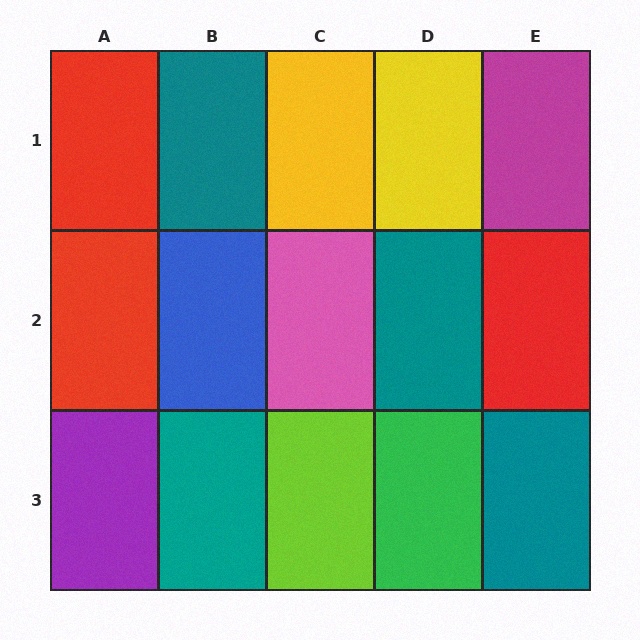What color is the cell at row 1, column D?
Yellow.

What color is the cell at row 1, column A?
Red.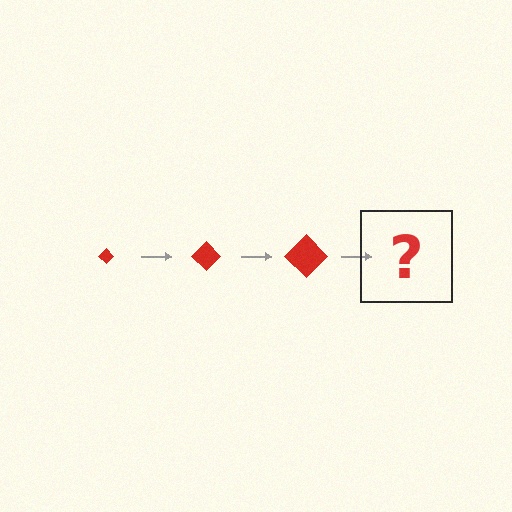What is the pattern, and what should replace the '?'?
The pattern is that the diamond gets progressively larger each step. The '?' should be a red diamond, larger than the previous one.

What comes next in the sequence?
The next element should be a red diamond, larger than the previous one.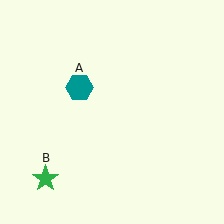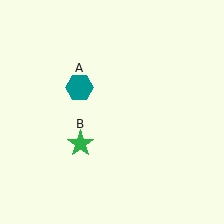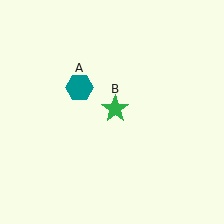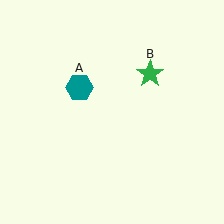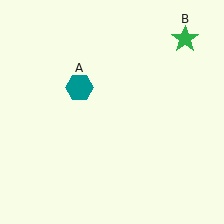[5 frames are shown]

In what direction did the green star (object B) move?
The green star (object B) moved up and to the right.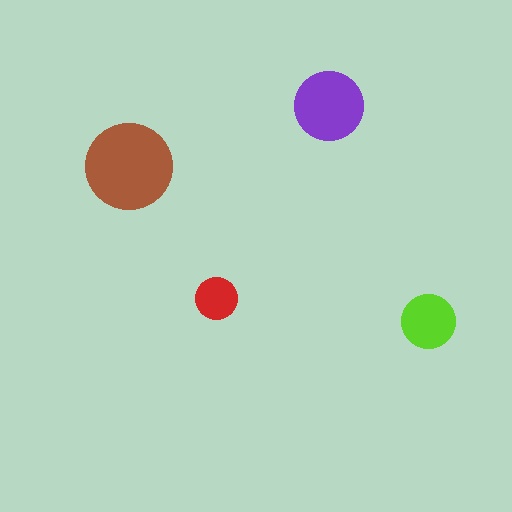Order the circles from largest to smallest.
the brown one, the purple one, the lime one, the red one.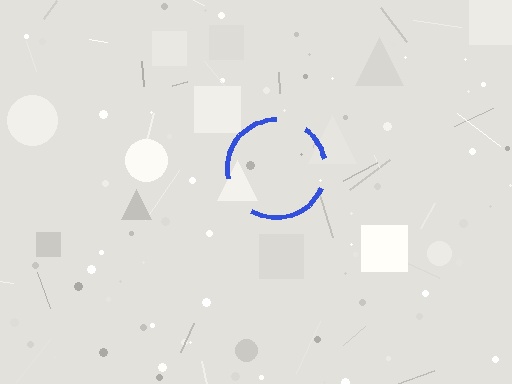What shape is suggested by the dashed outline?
The dashed outline suggests a circle.